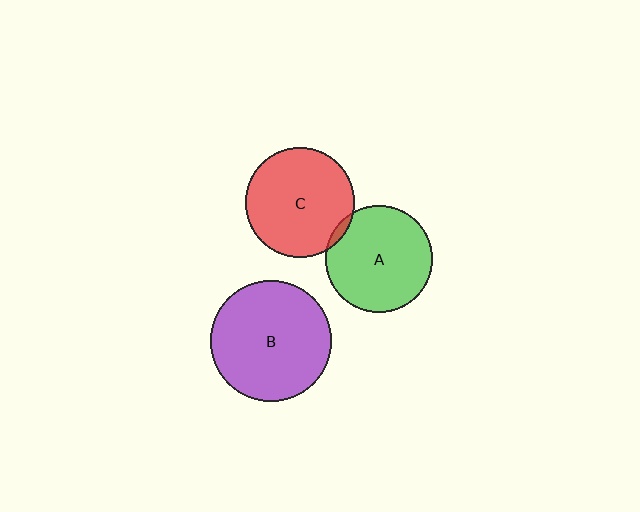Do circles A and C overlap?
Yes.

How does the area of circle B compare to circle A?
Approximately 1.3 times.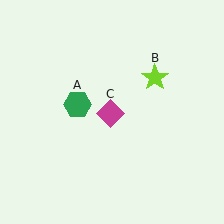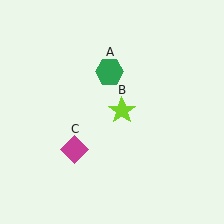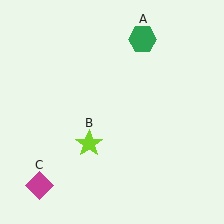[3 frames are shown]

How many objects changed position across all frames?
3 objects changed position: green hexagon (object A), lime star (object B), magenta diamond (object C).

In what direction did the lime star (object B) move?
The lime star (object B) moved down and to the left.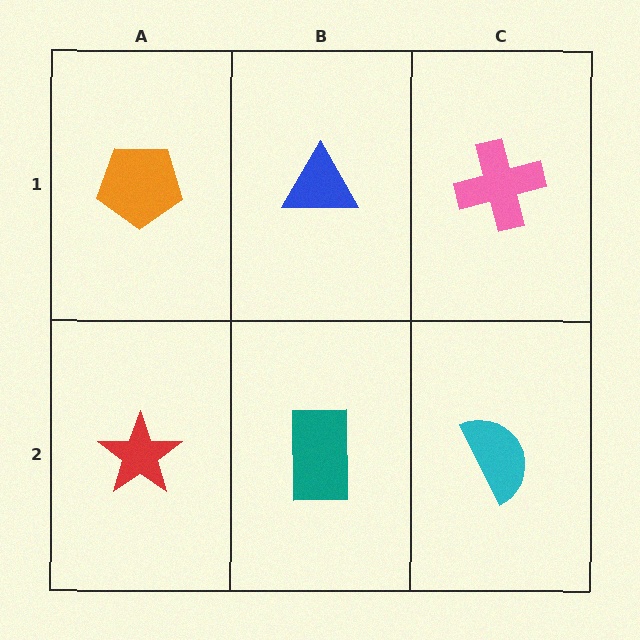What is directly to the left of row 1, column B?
An orange pentagon.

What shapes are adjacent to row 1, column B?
A teal rectangle (row 2, column B), an orange pentagon (row 1, column A), a pink cross (row 1, column C).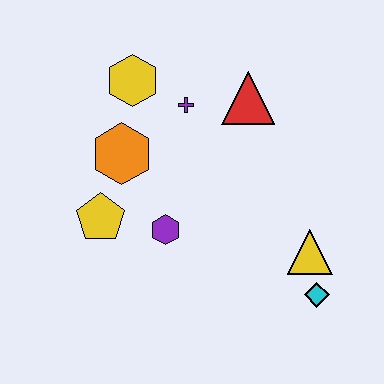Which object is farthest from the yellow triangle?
The yellow hexagon is farthest from the yellow triangle.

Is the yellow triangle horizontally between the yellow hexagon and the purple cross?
No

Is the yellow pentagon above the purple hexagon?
Yes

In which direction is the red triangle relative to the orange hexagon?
The red triangle is to the right of the orange hexagon.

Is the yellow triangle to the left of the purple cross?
No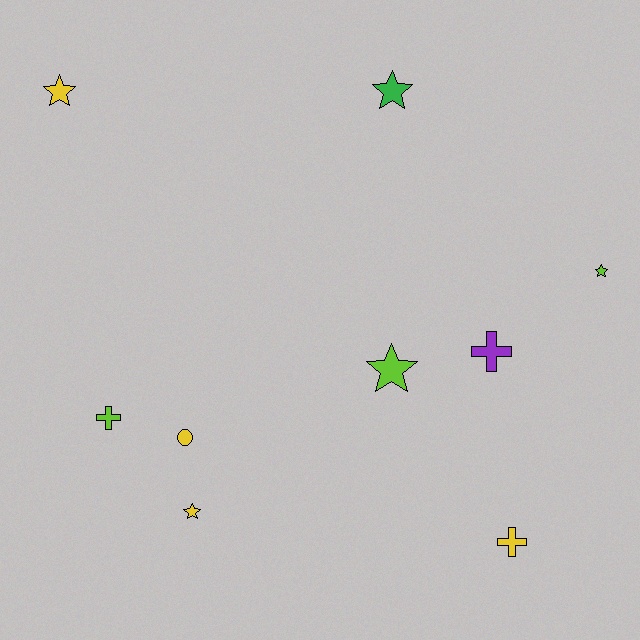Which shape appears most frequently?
Star, with 5 objects.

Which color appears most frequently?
Yellow, with 4 objects.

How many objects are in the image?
There are 9 objects.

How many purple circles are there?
There are no purple circles.